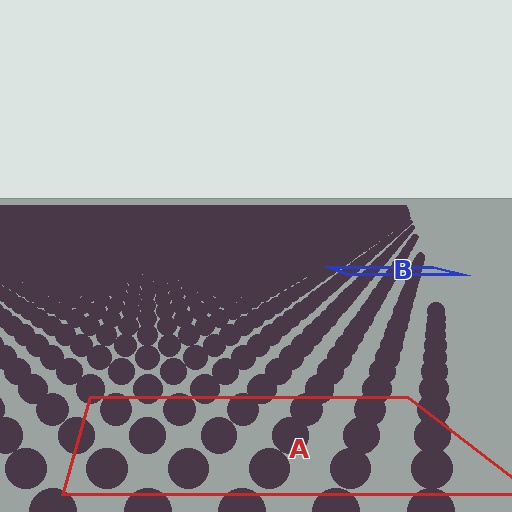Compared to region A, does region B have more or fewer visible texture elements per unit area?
Region B has more texture elements per unit area — they are packed more densely because it is farther away.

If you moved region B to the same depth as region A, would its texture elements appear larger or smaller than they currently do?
They would appear larger. At a closer depth, the same texture elements are projected at a bigger on-screen size.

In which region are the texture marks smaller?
The texture marks are smaller in region B, because it is farther away.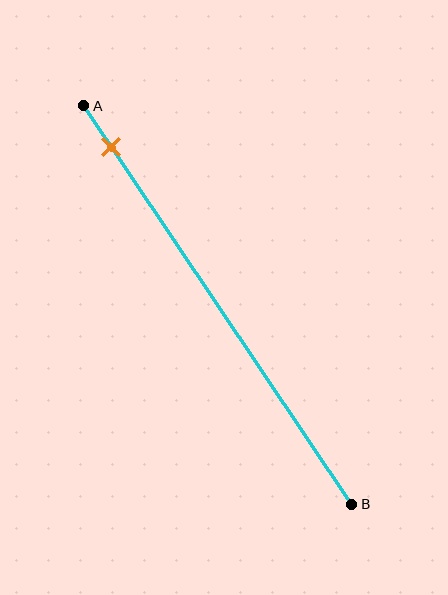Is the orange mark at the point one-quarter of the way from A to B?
No, the mark is at about 10% from A, not at the 25% one-quarter point.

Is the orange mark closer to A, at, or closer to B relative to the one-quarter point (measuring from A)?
The orange mark is closer to point A than the one-quarter point of segment AB.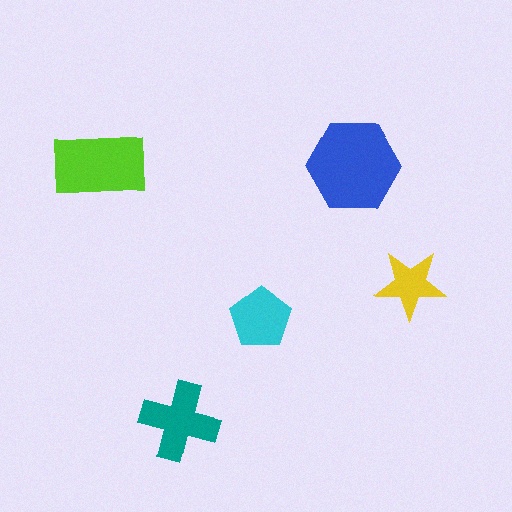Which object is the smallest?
The yellow star.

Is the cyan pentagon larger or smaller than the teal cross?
Smaller.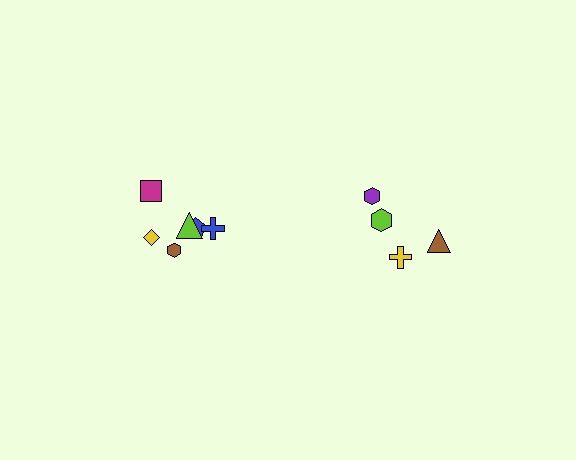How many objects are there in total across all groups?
There are 10 objects.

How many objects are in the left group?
There are 6 objects.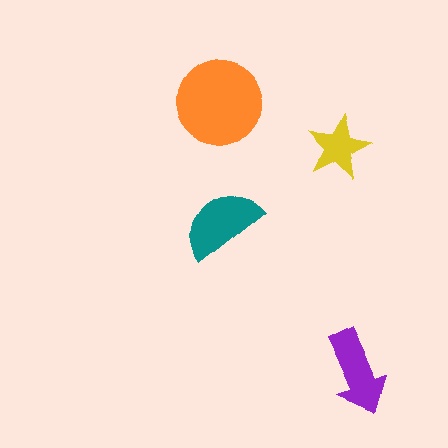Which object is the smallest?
The yellow star.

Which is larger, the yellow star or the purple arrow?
The purple arrow.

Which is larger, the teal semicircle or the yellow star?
The teal semicircle.